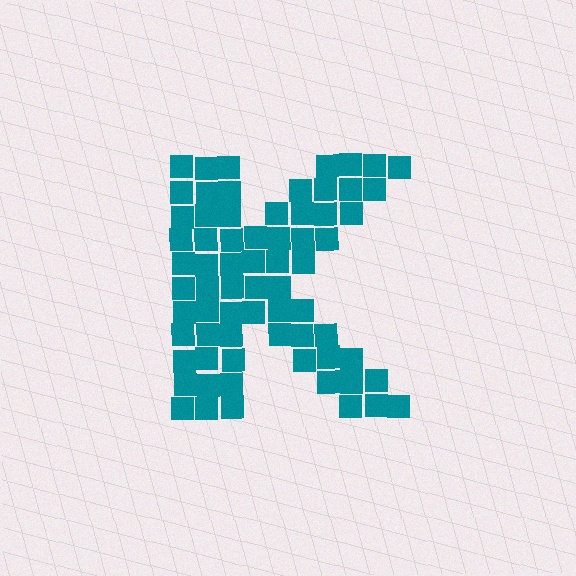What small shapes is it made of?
It is made of small squares.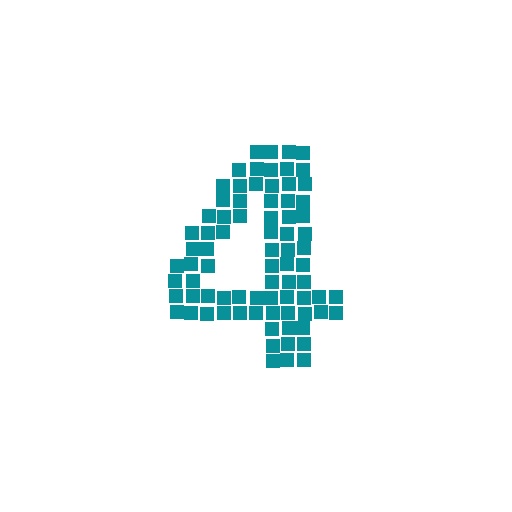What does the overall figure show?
The overall figure shows the digit 4.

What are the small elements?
The small elements are squares.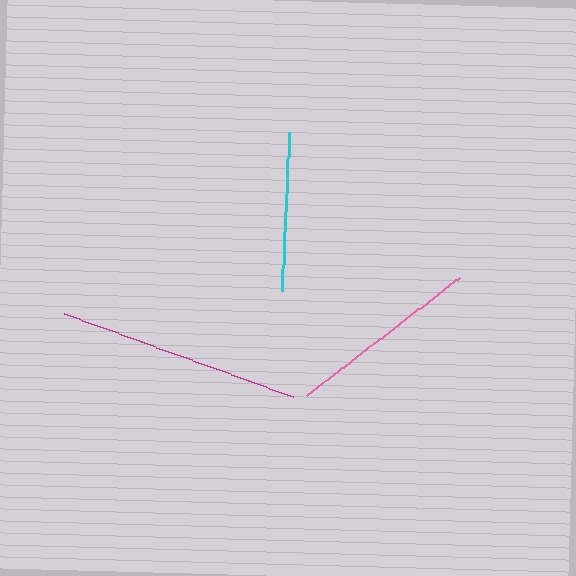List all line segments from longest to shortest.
From longest to shortest: magenta, pink, cyan.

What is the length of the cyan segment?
The cyan segment is approximately 159 pixels long.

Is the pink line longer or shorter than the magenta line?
The magenta line is longer than the pink line.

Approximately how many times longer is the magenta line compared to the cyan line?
The magenta line is approximately 1.5 times the length of the cyan line.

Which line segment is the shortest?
The cyan line is the shortest at approximately 159 pixels.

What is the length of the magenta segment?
The magenta segment is approximately 243 pixels long.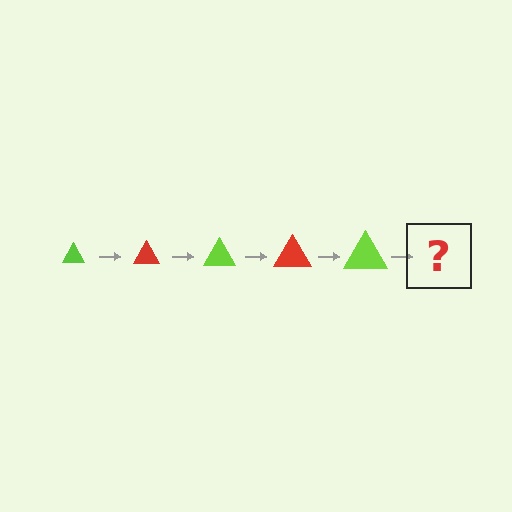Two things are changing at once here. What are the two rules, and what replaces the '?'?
The two rules are that the triangle grows larger each step and the color cycles through lime and red. The '?' should be a red triangle, larger than the previous one.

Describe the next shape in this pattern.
It should be a red triangle, larger than the previous one.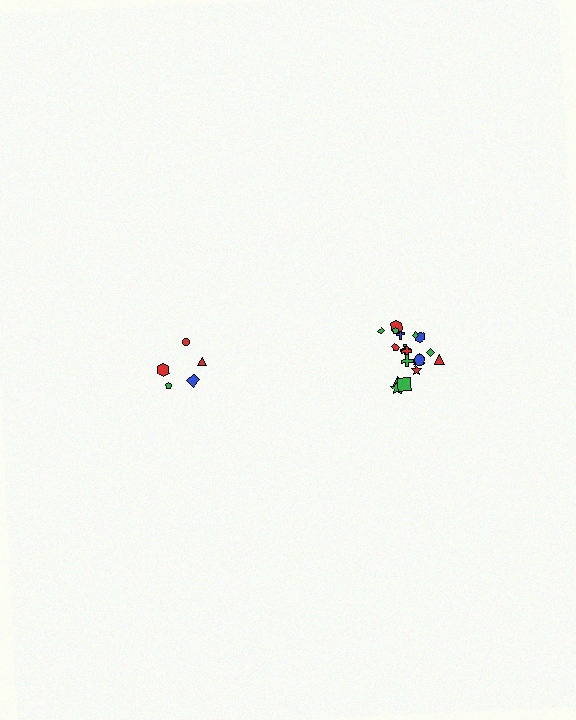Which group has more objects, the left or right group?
The right group.